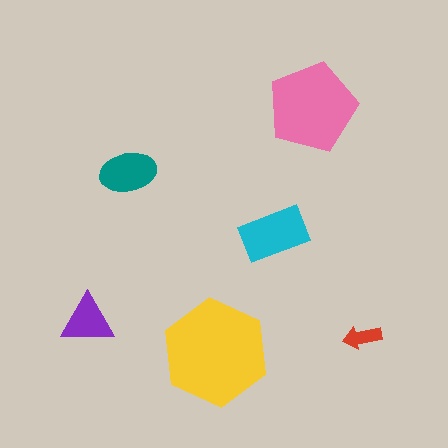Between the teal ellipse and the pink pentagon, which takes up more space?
The pink pentagon.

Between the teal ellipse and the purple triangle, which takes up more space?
The teal ellipse.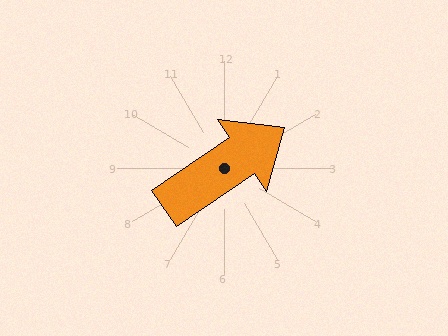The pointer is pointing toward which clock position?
Roughly 2 o'clock.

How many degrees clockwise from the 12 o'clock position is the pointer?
Approximately 56 degrees.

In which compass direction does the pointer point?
Northeast.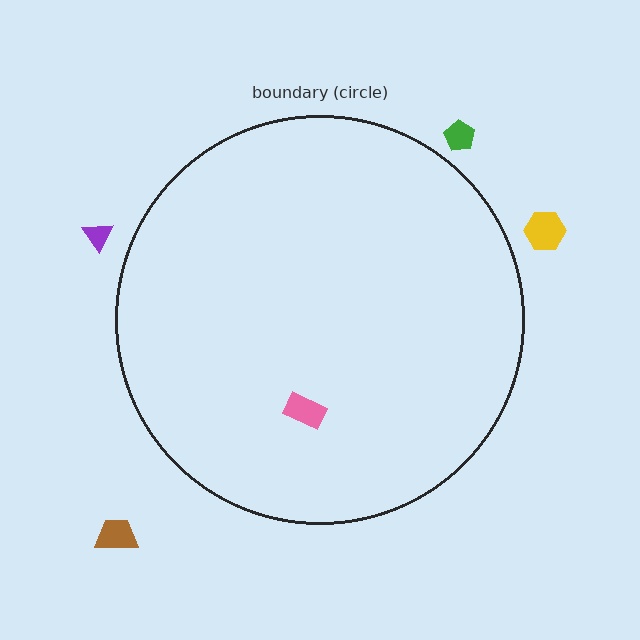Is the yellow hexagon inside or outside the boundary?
Outside.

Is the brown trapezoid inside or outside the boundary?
Outside.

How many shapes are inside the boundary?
1 inside, 4 outside.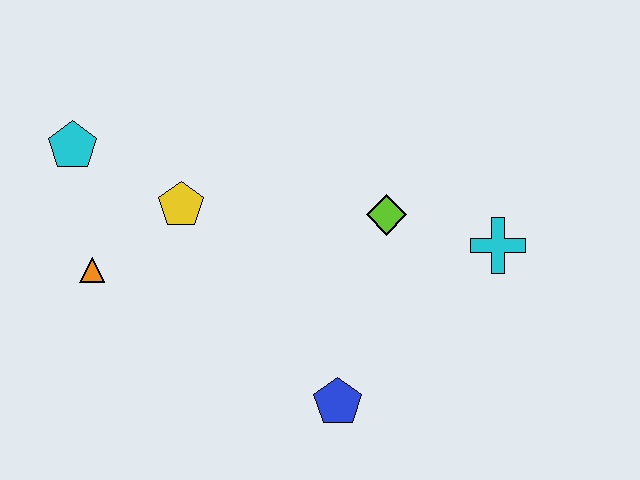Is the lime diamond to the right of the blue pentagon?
Yes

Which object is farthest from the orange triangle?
The cyan cross is farthest from the orange triangle.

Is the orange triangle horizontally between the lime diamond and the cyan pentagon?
Yes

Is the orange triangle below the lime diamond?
Yes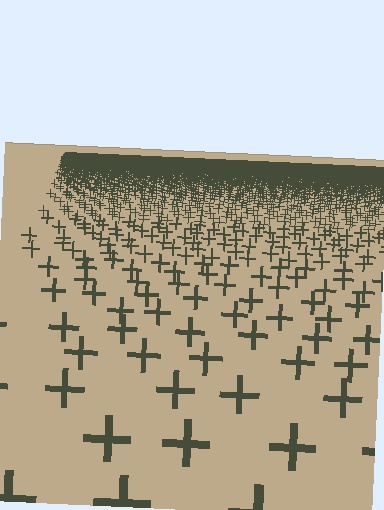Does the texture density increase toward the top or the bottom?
Density increases toward the top.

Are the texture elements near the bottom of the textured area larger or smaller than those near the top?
Larger. Near the bottom, elements are closer to the viewer and appear at a bigger on-screen size.